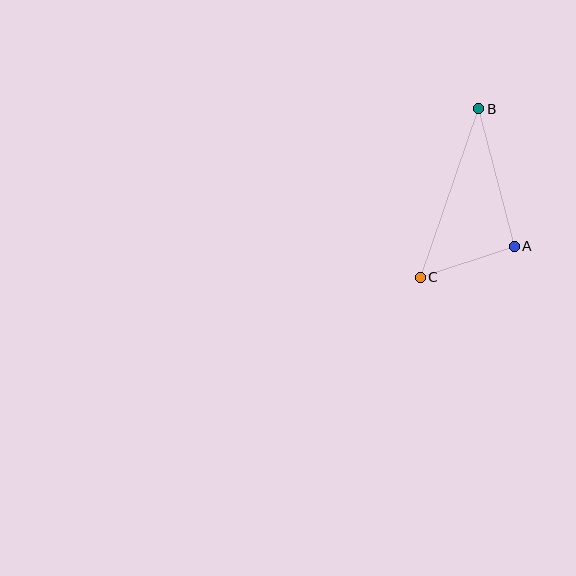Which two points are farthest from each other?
Points B and C are farthest from each other.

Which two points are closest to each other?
Points A and C are closest to each other.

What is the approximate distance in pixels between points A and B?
The distance between A and B is approximately 142 pixels.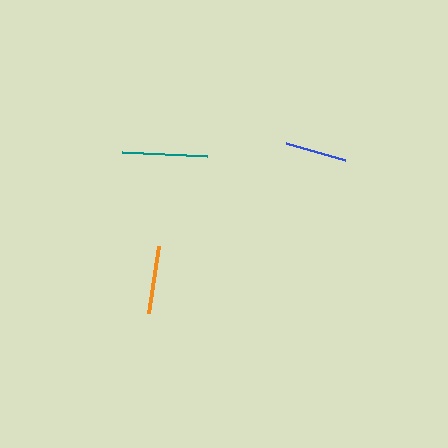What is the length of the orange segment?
The orange segment is approximately 67 pixels long.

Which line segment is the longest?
The teal line is the longest at approximately 85 pixels.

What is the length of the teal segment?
The teal segment is approximately 85 pixels long.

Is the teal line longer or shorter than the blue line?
The teal line is longer than the blue line.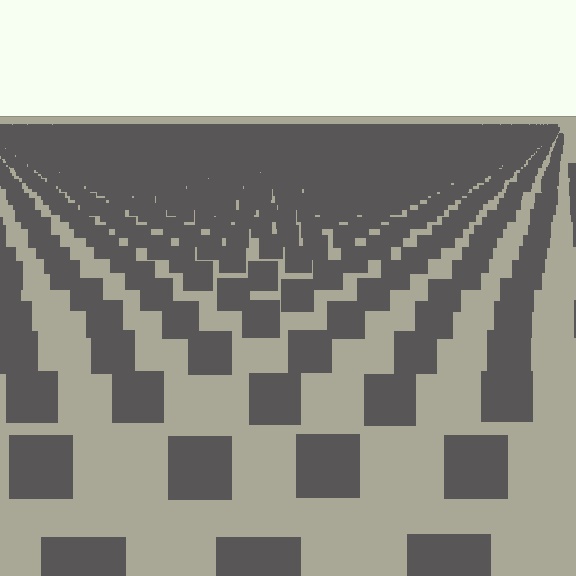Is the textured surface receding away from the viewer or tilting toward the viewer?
The surface is receding away from the viewer. Texture elements get smaller and denser toward the top.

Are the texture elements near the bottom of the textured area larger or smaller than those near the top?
Larger. Near the bottom, elements are closer to the viewer and appear at a bigger on-screen size.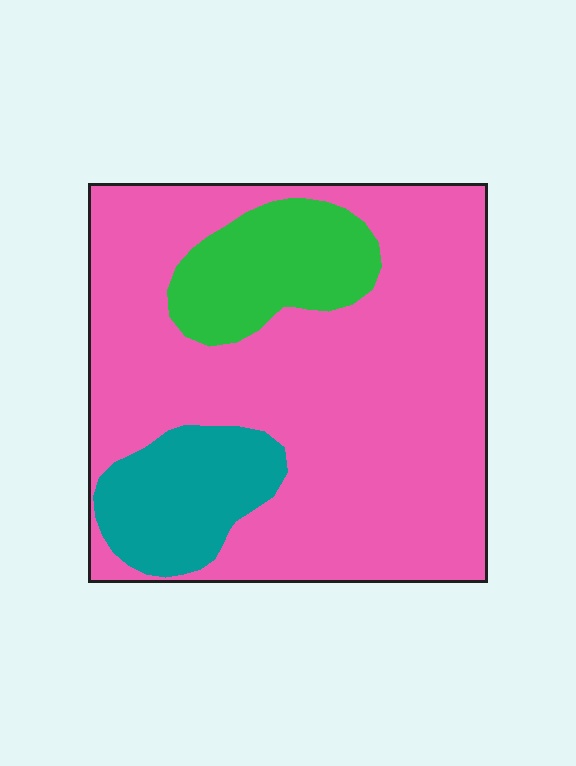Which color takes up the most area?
Pink, at roughly 75%.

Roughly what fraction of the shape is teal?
Teal takes up about one eighth (1/8) of the shape.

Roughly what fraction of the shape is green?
Green takes up about one eighth (1/8) of the shape.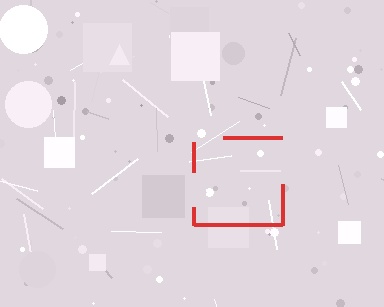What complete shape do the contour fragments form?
The contour fragments form a square.